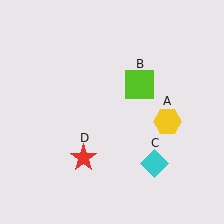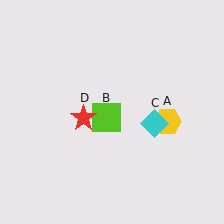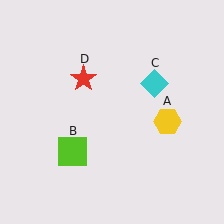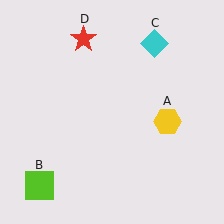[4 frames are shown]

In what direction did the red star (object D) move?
The red star (object D) moved up.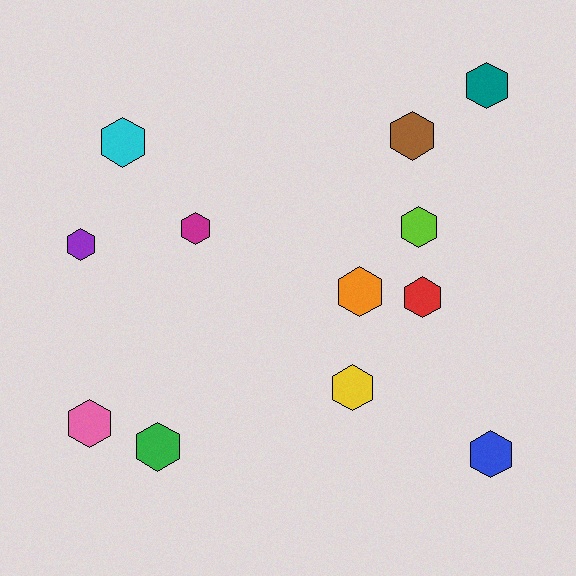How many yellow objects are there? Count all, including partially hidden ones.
There is 1 yellow object.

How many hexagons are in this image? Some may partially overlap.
There are 12 hexagons.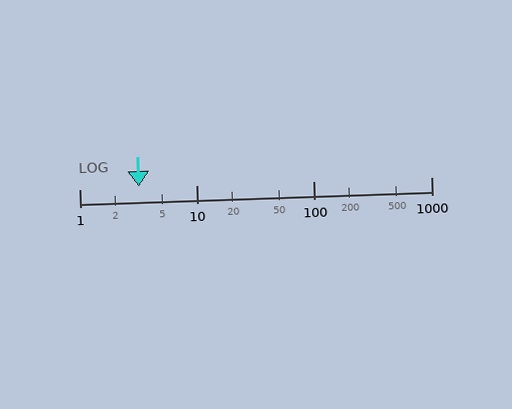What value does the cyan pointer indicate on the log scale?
The pointer indicates approximately 3.2.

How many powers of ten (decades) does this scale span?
The scale spans 3 decades, from 1 to 1000.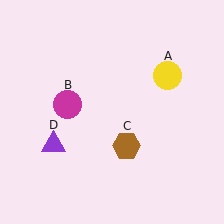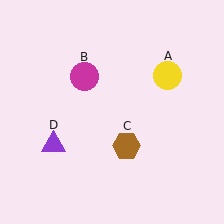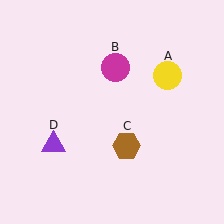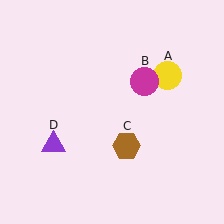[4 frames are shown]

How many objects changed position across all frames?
1 object changed position: magenta circle (object B).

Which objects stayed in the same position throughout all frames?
Yellow circle (object A) and brown hexagon (object C) and purple triangle (object D) remained stationary.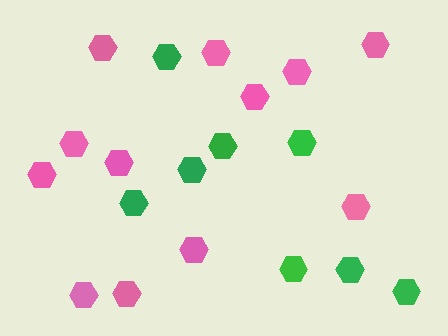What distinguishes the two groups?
There are 2 groups: one group of green hexagons (8) and one group of pink hexagons (12).